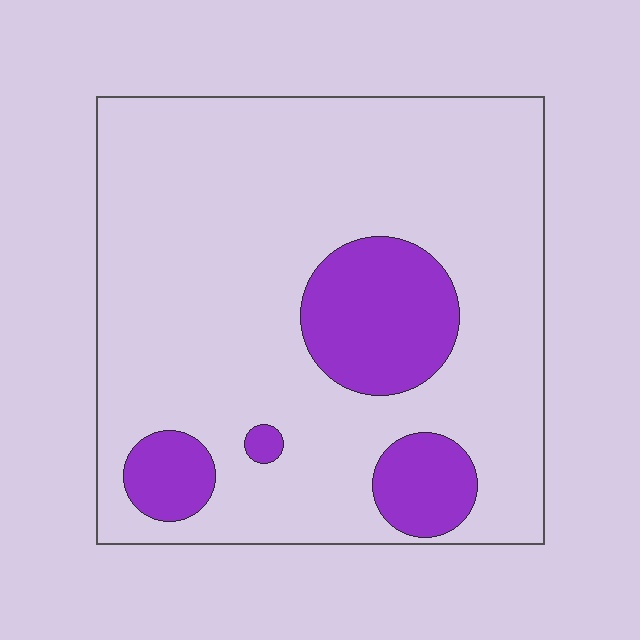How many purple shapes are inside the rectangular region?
4.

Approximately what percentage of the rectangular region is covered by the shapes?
Approximately 20%.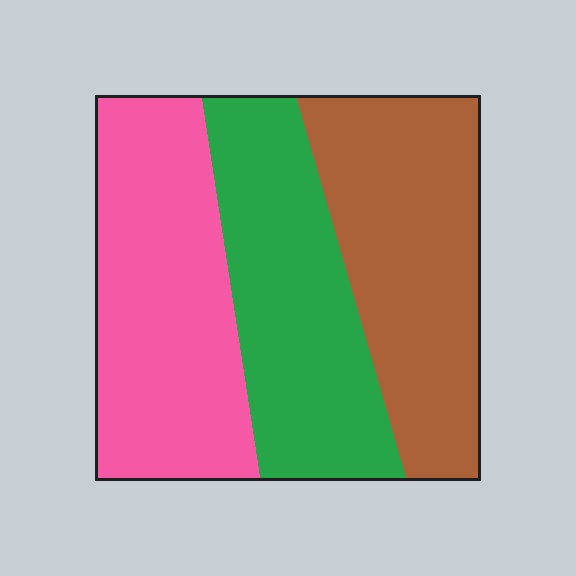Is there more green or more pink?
Pink.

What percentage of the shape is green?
Green covers around 30% of the shape.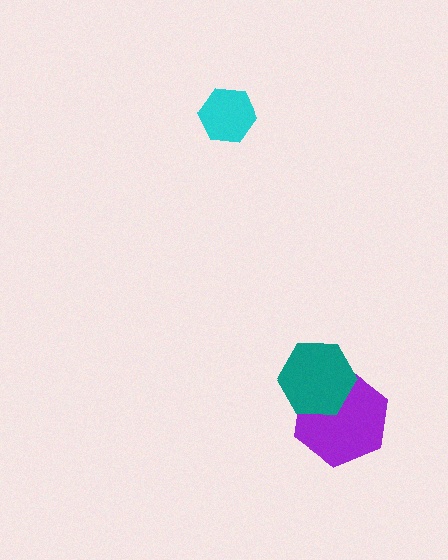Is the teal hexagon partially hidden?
No, no other shape covers it.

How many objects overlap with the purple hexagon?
1 object overlaps with the purple hexagon.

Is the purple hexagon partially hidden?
Yes, it is partially covered by another shape.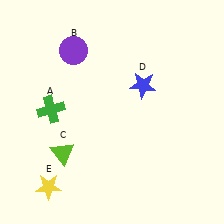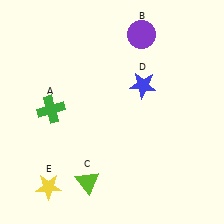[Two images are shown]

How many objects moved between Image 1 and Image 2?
2 objects moved between the two images.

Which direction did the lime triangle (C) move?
The lime triangle (C) moved down.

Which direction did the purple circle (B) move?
The purple circle (B) moved right.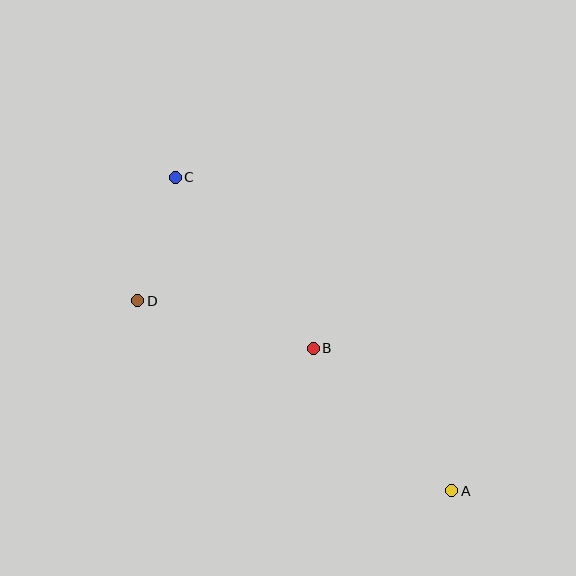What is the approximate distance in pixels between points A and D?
The distance between A and D is approximately 367 pixels.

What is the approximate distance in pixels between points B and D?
The distance between B and D is approximately 182 pixels.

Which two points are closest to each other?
Points C and D are closest to each other.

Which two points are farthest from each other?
Points A and C are farthest from each other.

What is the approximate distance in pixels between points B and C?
The distance between B and C is approximately 220 pixels.